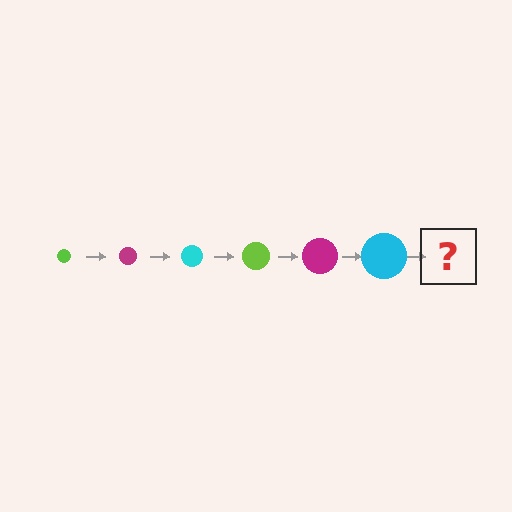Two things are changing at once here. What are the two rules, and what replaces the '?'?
The two rules are that the circle grows larger each step and the color cycles through lime, magenta, and cyan. The '?' should be a lime circle, larger than the previous one.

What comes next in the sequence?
The next element should be a lime circle, larger than the previous one.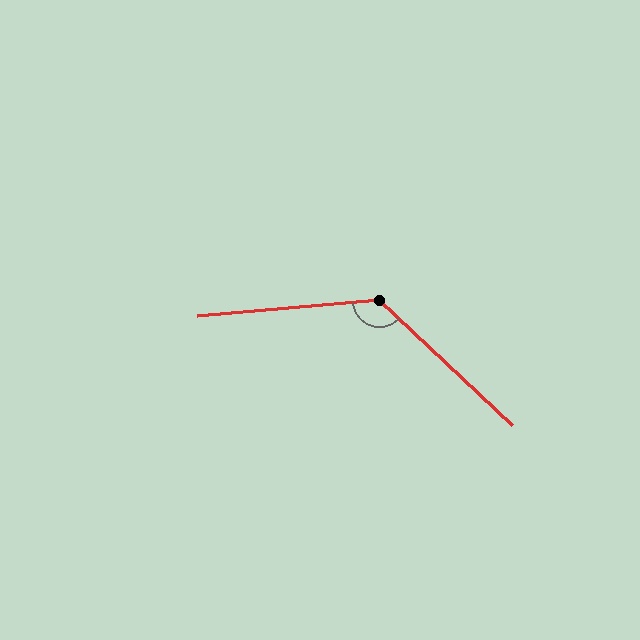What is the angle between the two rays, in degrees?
Approximately 132 degrees.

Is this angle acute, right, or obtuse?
It is obtuse.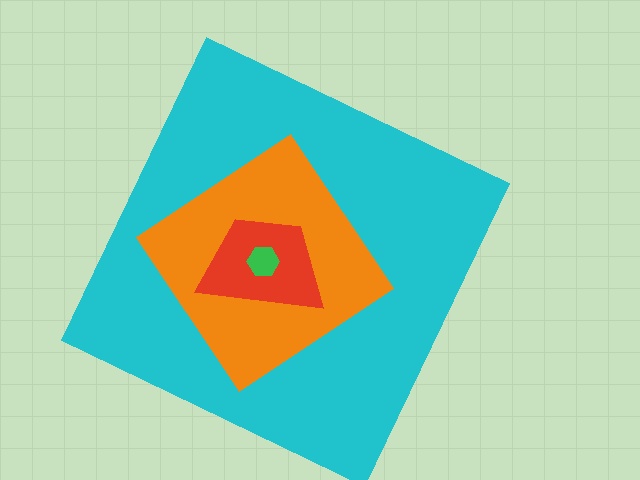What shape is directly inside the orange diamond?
The red trapezoid.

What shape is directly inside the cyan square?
The orange diamond.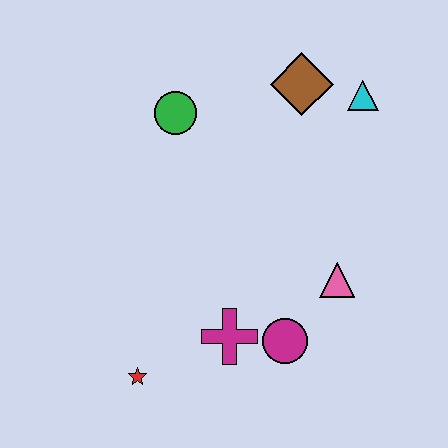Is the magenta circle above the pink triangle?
No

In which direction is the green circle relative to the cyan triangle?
The green circle is to the left of the cyan triangle.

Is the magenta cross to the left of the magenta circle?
Yes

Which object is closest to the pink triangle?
The magenta circle is closest to the pink triangle.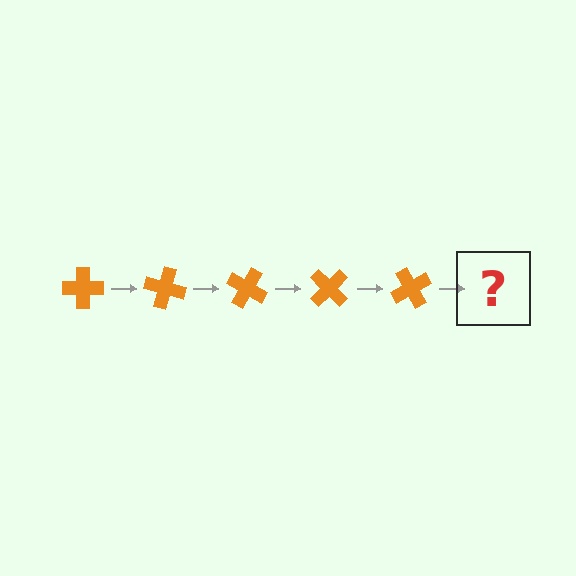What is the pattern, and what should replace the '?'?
The pattern is that the cross rotates 15 degrees each step. The '?' should be an orange cross rotated 75 degrees.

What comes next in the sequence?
The next element should be an orange cross rotated 75 degrees.